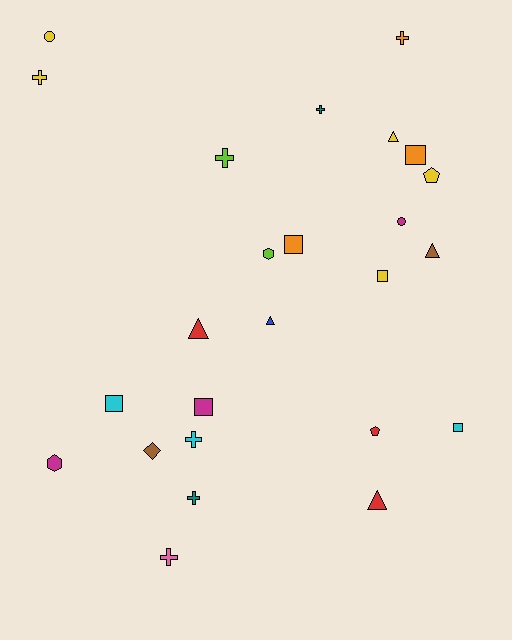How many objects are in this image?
There are 25 objects.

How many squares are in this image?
There are 6 squares.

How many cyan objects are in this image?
There are 3 cyan objects.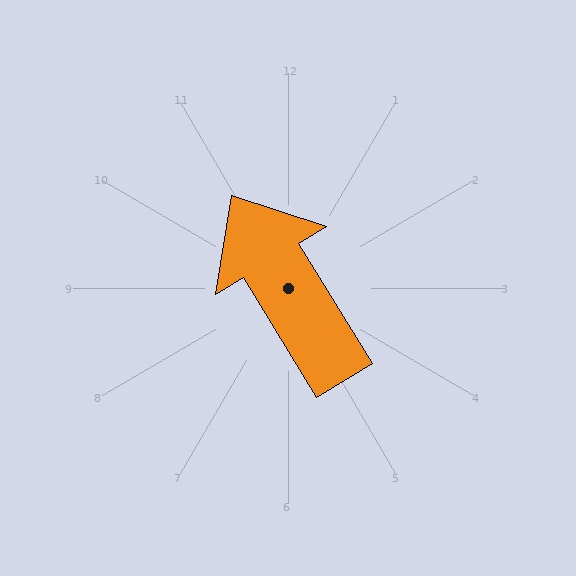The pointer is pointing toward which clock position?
Roughly 11 o'clock.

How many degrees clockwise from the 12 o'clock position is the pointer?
Approximately 329 degrees.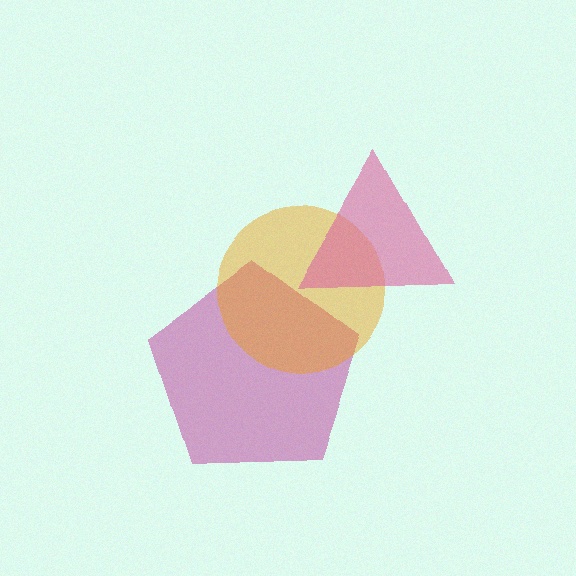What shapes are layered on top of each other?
The layered shapes are: a magenta pentagon, an orange circle, a pink triangle.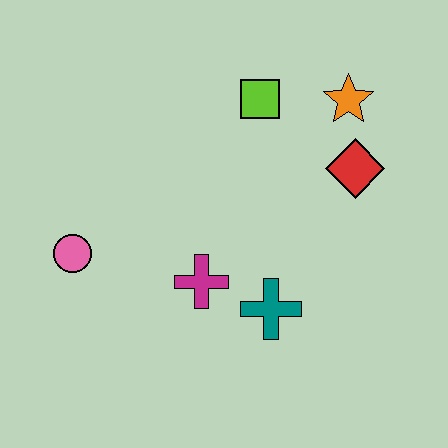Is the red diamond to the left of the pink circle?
No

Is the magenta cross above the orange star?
No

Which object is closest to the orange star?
The red diamond is closest to the orange star.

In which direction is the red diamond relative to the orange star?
The red diamond is below the orange star.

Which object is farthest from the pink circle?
The orange star is farthest from the pink circle.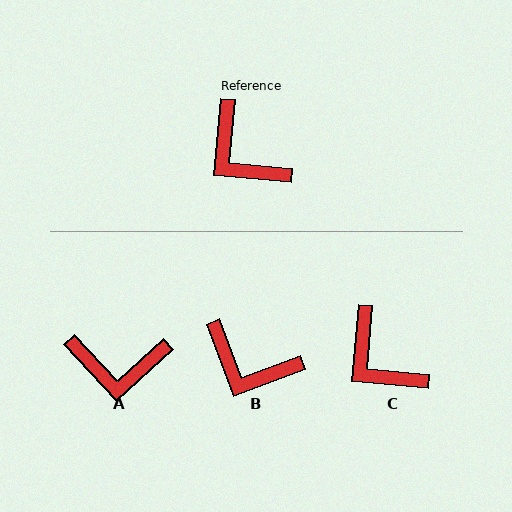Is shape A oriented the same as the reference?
No, it is off by about 48 degrees.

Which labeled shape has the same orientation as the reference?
C.